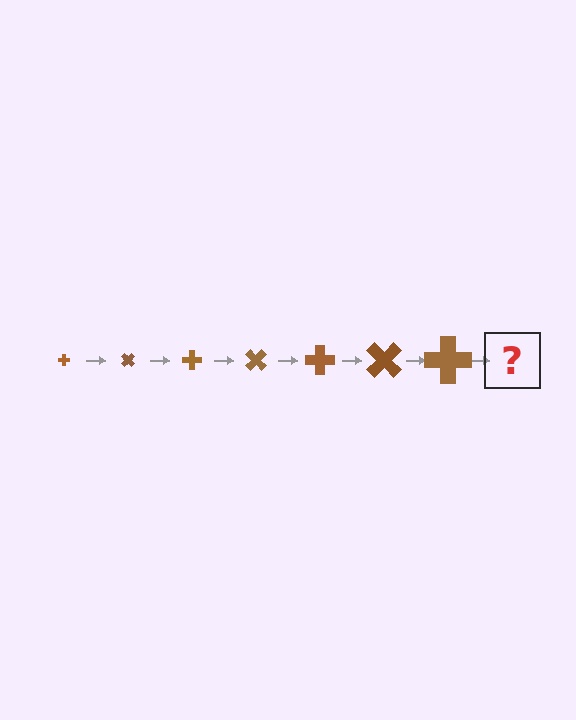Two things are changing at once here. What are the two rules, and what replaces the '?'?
The two rules are that the cross grows larger each step and it rotates 45 degrees each step. The '?' should be a cross, larger than the previous one and rotated 315 degrees from the start.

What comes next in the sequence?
The next element should be a cross, larger than the previous one and rotated 315 degrees from the start.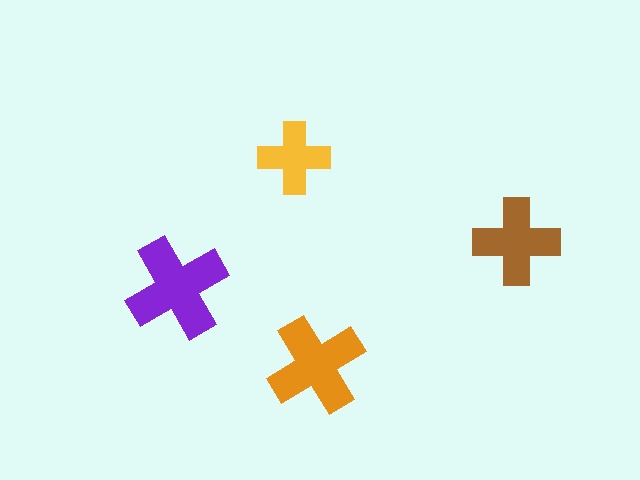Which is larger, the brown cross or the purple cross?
The purple one.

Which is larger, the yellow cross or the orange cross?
The orange one.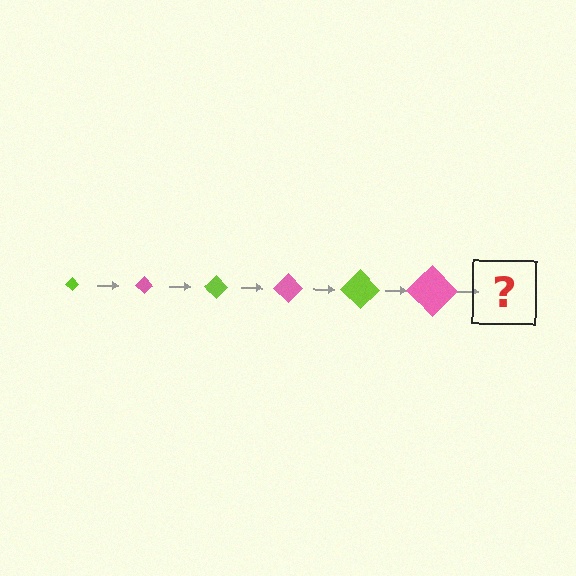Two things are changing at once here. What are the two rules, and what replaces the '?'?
The two rules are that the diamond grows larger each step and the color cycles through lime and pink. The '?' should be a lime diamond, larger than the previous one.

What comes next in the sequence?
The next element should be a lime diamond, larger than the previous one.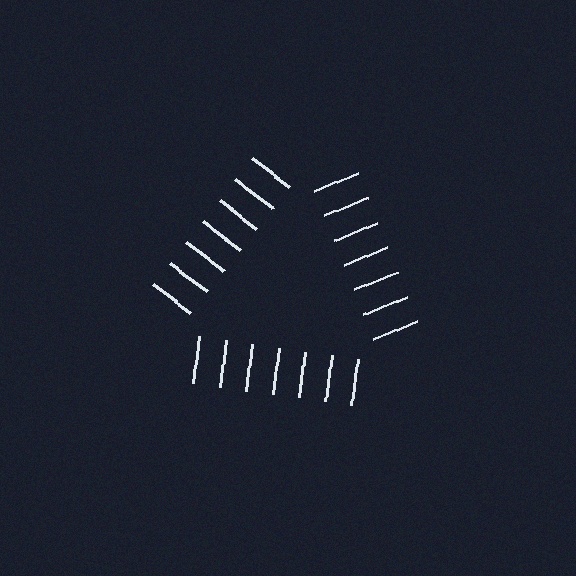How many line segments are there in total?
21 — 7 along each of the 3 edges.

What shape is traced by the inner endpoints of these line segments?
An illusory triangle — the line segments terminate on its edges but no continuous stroke is drawn.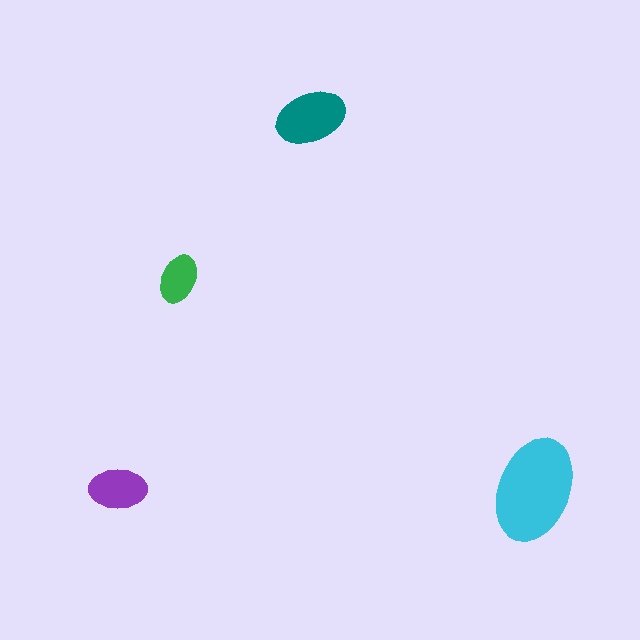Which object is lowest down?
The cyan ellipse is bottommost.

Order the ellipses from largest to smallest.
the cyan one, the teal one, the purple one, the green one.